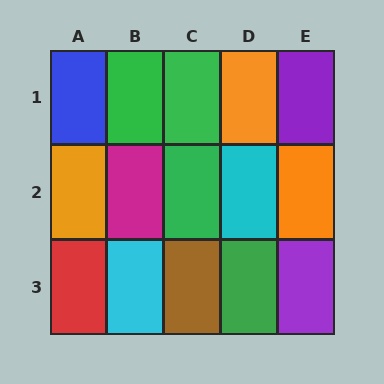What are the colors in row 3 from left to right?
Red, cyan, brown, green, purple.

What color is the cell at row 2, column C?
Green.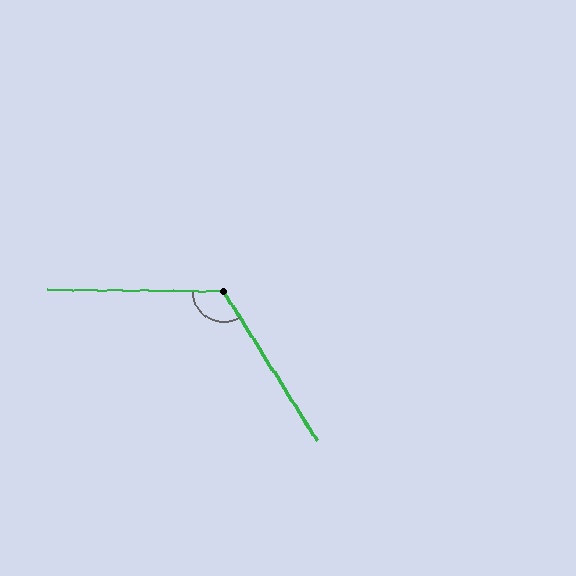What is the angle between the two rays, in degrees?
Approximately 123 degrees.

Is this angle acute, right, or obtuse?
It is obtuse.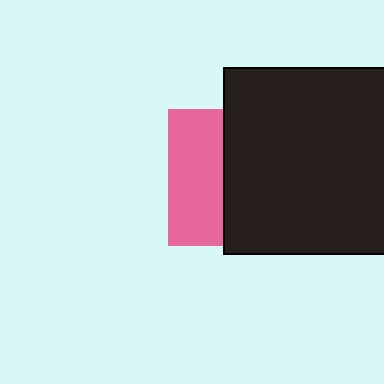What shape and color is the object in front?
The object in front is a black square.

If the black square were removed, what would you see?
You would see the complete pink square.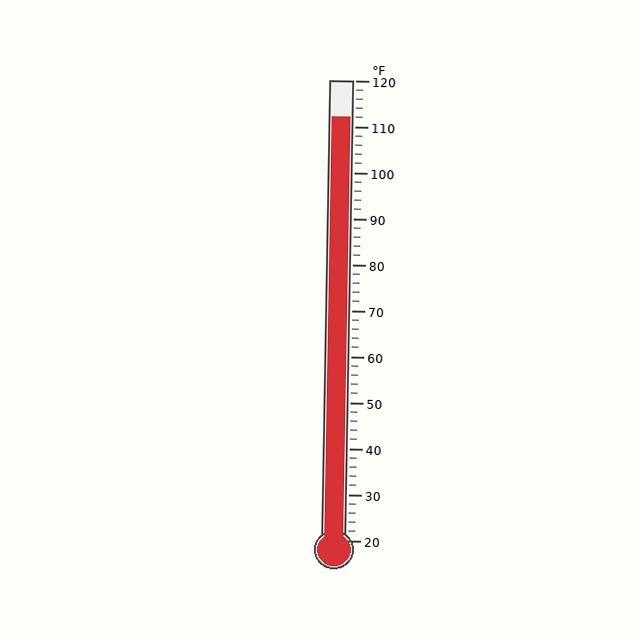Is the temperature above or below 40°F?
The temperature is above 40°F.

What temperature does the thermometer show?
The thermometer shows approximately 112°F.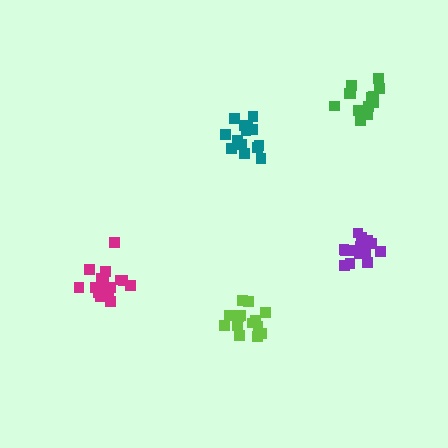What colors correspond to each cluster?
The clusters are colored: magenta, purple, lime, green, teal.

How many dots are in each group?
Group 1: 17 dots, Group 2: 15 dots, Group 3: 14 dots, Group 4: 13 dots, Group 5: 14 dots (73 total).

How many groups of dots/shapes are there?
There are 5 groups.